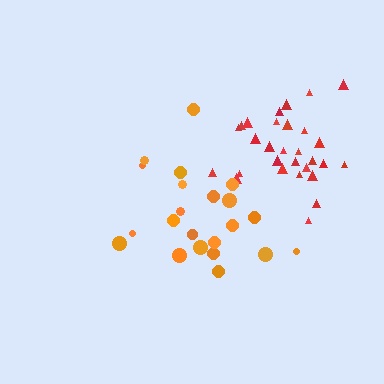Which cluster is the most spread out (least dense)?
Orange.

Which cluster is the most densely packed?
Red.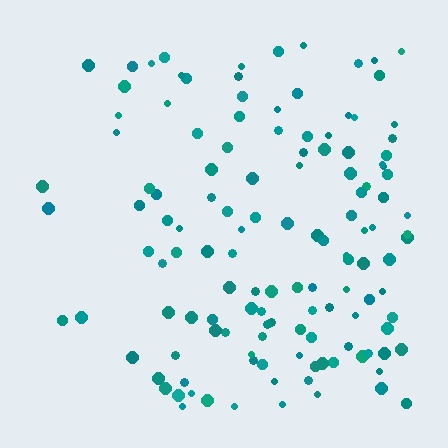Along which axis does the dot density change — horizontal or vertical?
Horizontal.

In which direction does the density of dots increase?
From left to right, with the right side densest.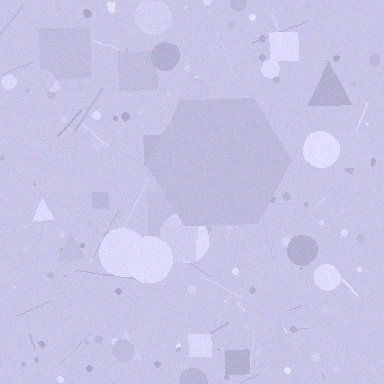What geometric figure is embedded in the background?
A hexagon is embedded in the background.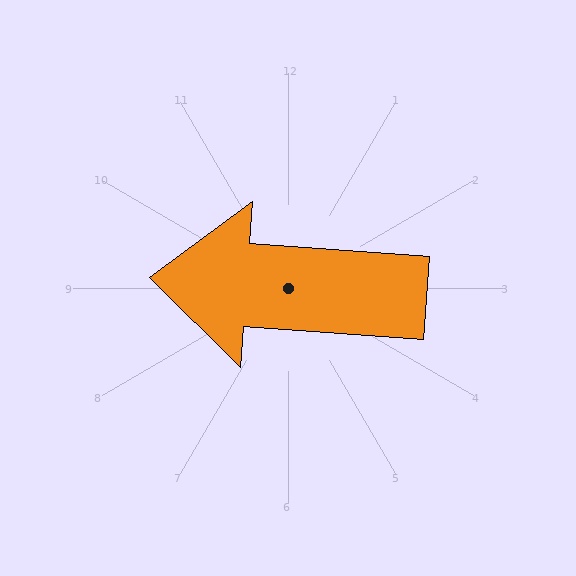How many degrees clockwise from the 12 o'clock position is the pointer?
Approximately 274 degrees.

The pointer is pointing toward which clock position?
Roughly 9 o'clock.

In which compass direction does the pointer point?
West.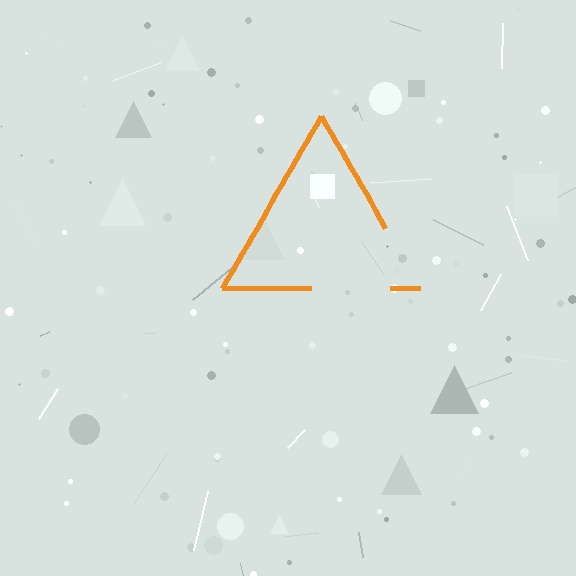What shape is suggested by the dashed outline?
The dashed outline suggests a triangle.